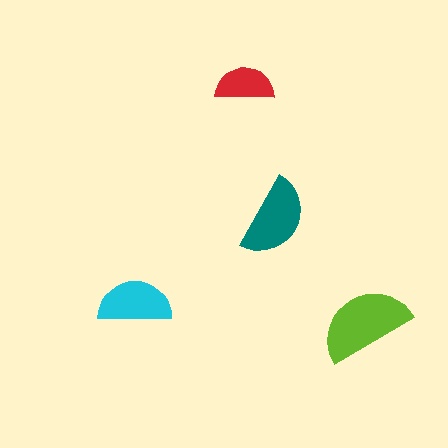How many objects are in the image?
There are 4 objects in the image.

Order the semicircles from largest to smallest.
the lime one, the teal one, the cyan one, the red one.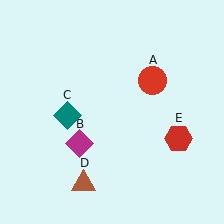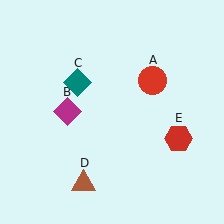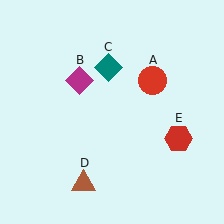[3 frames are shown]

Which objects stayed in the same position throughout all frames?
Red circle (object A) and brown triangle (object D) and red hexagon (object E) remained stationary.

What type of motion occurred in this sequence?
The magenta diamond (object B), teal diamond (object C) rotated clockwise around the center of the scene.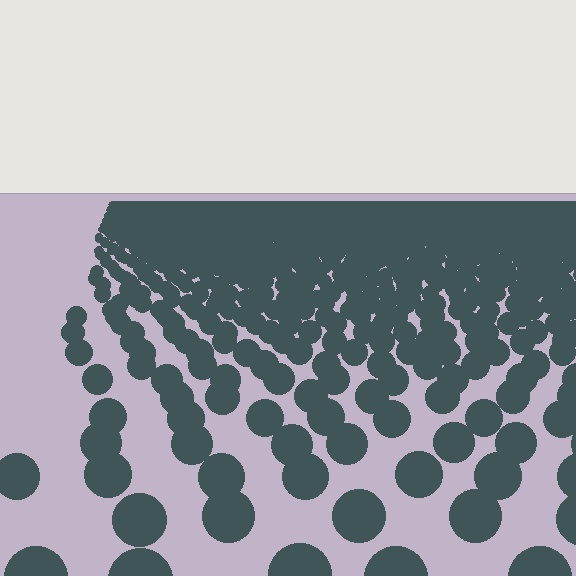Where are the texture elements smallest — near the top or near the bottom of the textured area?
Near the top.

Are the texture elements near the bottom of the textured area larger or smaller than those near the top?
Larger. Near the bottom, elements are closer to the viewer and appear at a bigger on-screen size.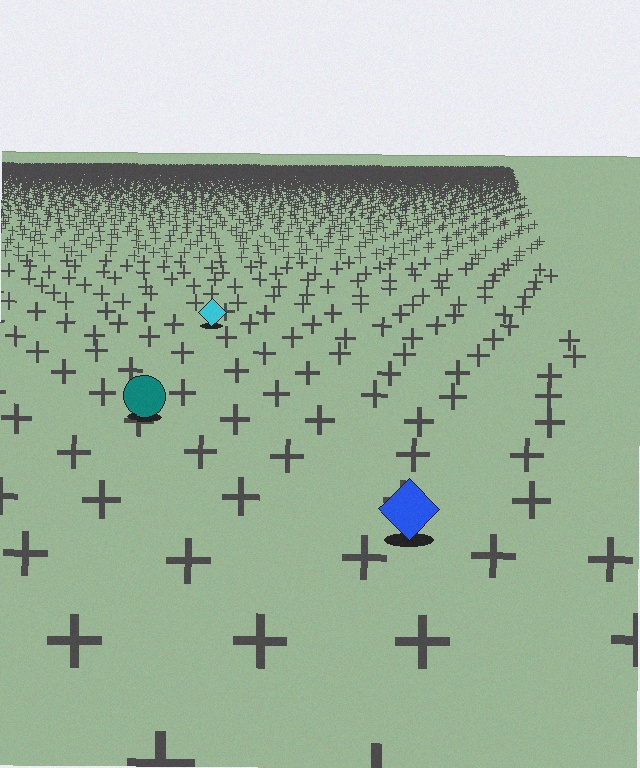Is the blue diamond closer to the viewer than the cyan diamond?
Yes. The blue diamond is closer — you can tell from the texture gradient: the ground texture is coarser near it.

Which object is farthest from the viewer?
The cyan diamond is farthest from the viewer. It appears smaller and the ground texture around it is denser.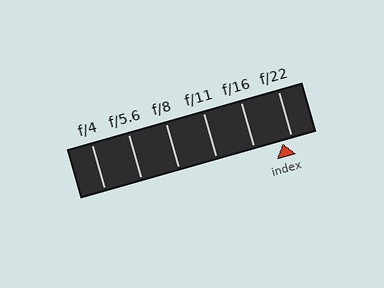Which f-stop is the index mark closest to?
The index mark is closest to f/22.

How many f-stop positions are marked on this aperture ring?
There are 6 f-stop positions marked.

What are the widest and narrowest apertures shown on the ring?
The widest aperture shown is f/4 and the narrowest is f/22.